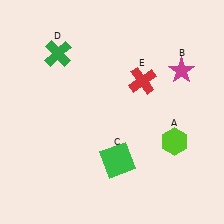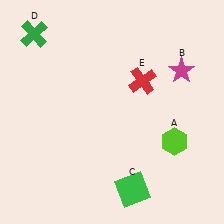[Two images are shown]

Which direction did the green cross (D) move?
The green cross (D) moved left.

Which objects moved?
The objects that moved are: the green square (C), the green cross (D).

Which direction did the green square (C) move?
The green square (C) moved down.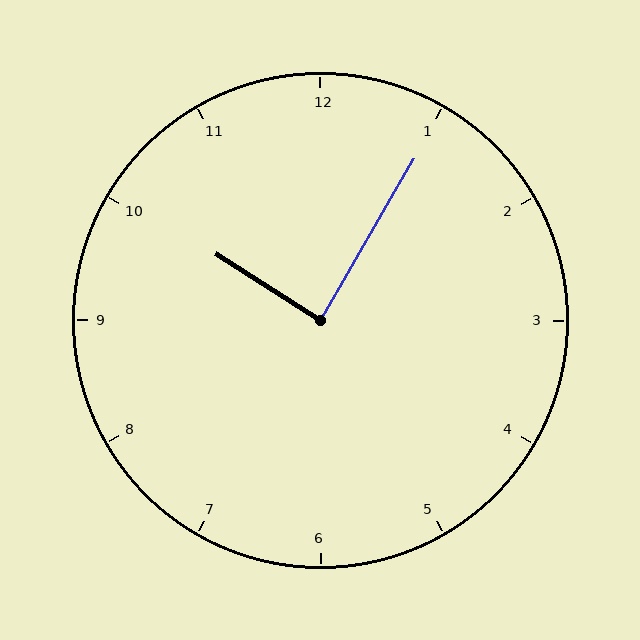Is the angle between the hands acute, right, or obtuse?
It is right.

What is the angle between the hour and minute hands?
Approximately 88 degrees.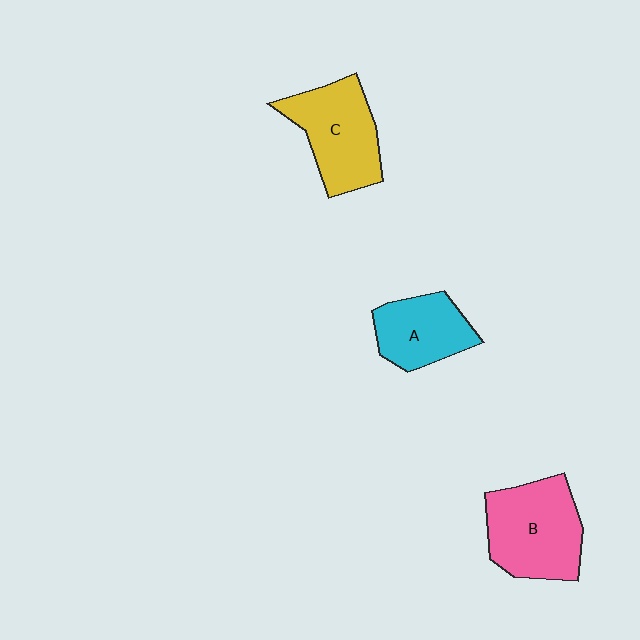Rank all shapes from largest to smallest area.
From largest to smallest: B (pink), C (yellow), A (cyan).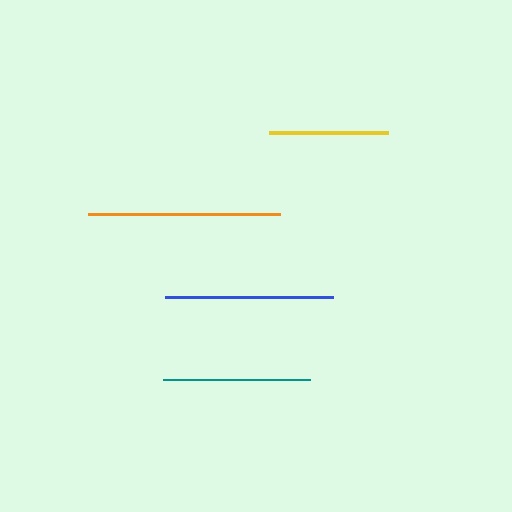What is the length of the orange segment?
The orange segment is approximately 192 pixels long.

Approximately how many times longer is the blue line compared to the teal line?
The blue line is approximately 1.1 times the length of the teal line.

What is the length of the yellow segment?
The yellow segment is approximately 119 pixels long.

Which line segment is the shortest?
The yellow line is the shortest at approximately 119 pixels.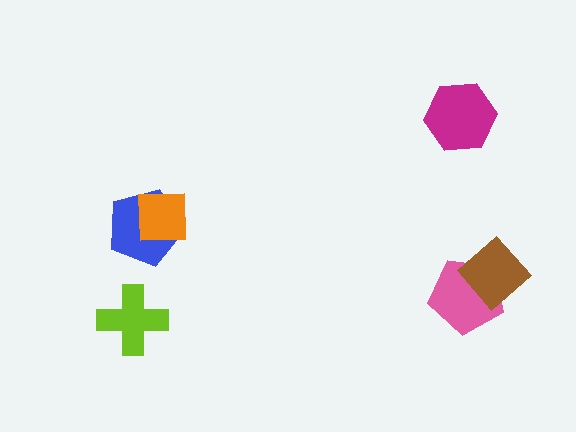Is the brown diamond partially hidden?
No, no other shape covers it.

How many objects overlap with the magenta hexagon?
0 objects overlap with the magenta hexagon.